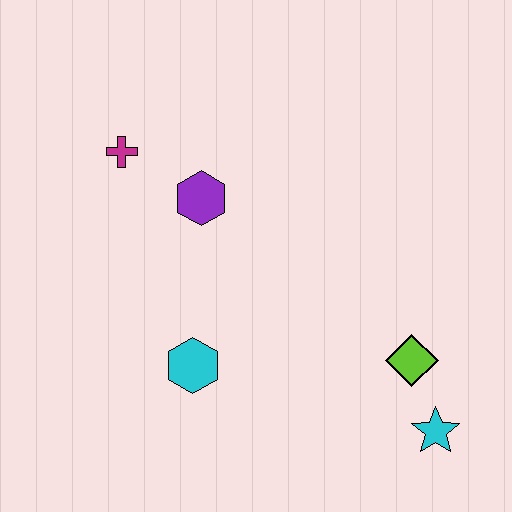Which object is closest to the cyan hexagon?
The purple hexagon is closest to the cyan hexagon.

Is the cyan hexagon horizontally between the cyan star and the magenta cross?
Yes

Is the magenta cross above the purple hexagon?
Yes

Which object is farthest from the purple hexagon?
The cyan star is farthest from the purple hexagon.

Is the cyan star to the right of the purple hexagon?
Yes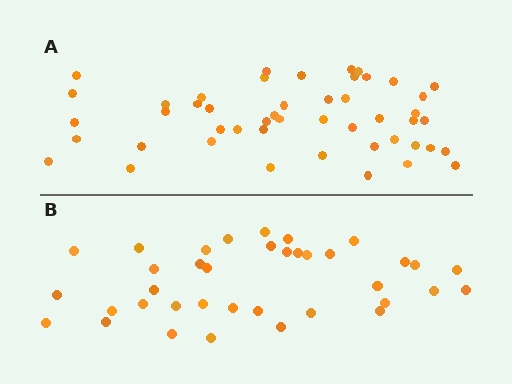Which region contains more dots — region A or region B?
Region A (the top region) has more dots.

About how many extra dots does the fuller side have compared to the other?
Region A has roughly 12 or so more dots than region B.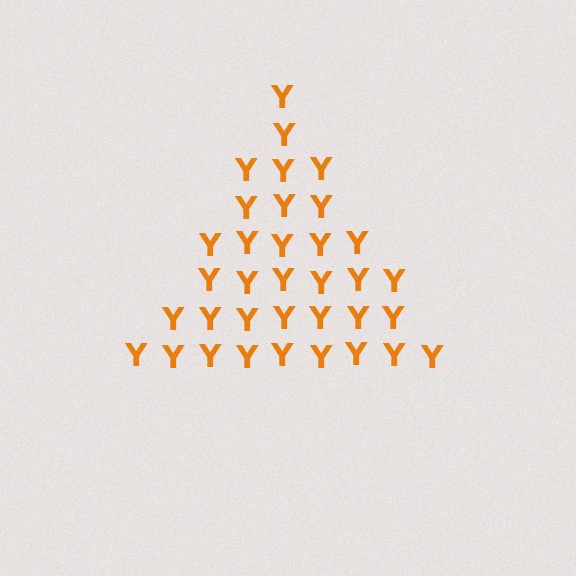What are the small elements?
The small elements are letter Y's.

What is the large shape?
The large shape is a triangle.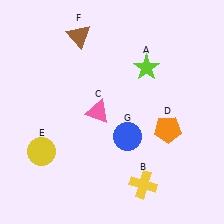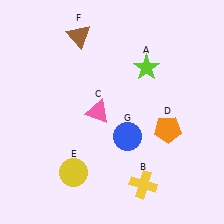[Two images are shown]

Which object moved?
The yellow circle (E) moved right.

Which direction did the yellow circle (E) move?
The yellow circle (E) moved right.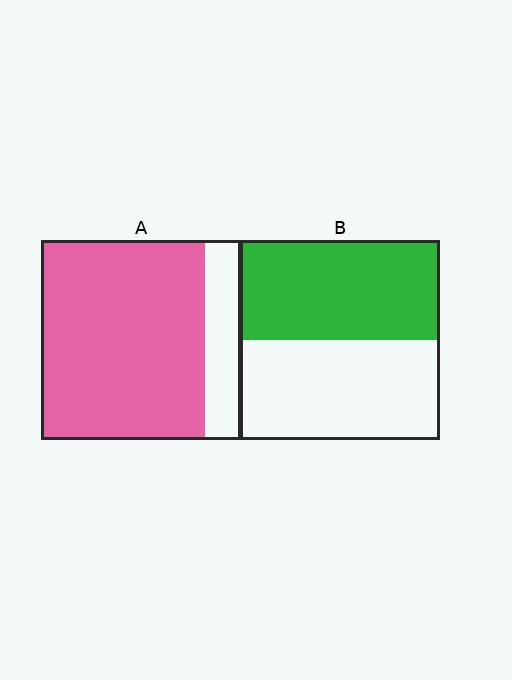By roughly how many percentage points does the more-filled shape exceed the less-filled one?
By roughly 30 percentage points (A over B).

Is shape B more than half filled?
Roughly half.